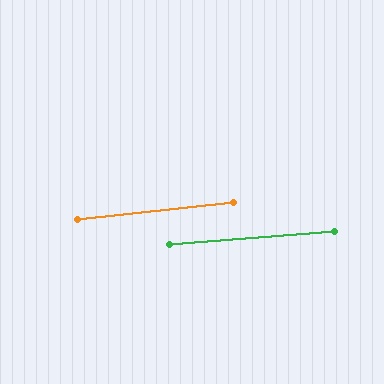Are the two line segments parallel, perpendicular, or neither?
Parallel — their directions differ by only 1.5°.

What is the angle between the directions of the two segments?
Approximately 1 degree.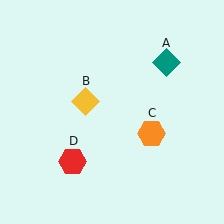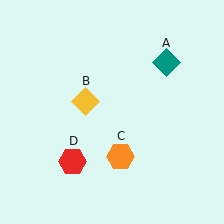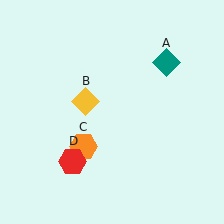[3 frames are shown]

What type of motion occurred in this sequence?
The orange hexagon (object C) rotated clockwise around the center of the scene.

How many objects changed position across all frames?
1 object changed position: orange hexagon (object C).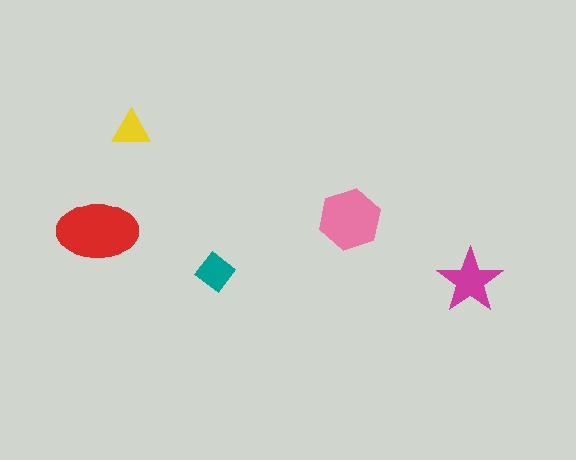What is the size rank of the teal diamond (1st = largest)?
4th.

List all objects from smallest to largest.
The yellow triangle, the teal diamond, the magenta star, the pink hexagon, the red ellipse.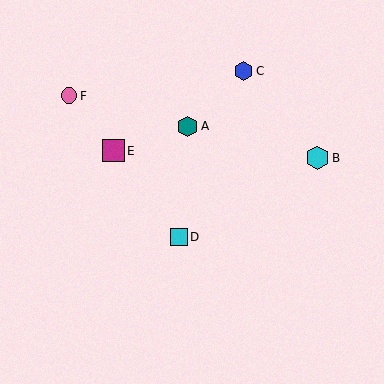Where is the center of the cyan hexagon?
The center of the cyan hexagon is at (317, 158).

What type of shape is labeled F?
Shape F is a pink circle.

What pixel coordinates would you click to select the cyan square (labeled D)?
Click at (179, 237) to select the cyan square D.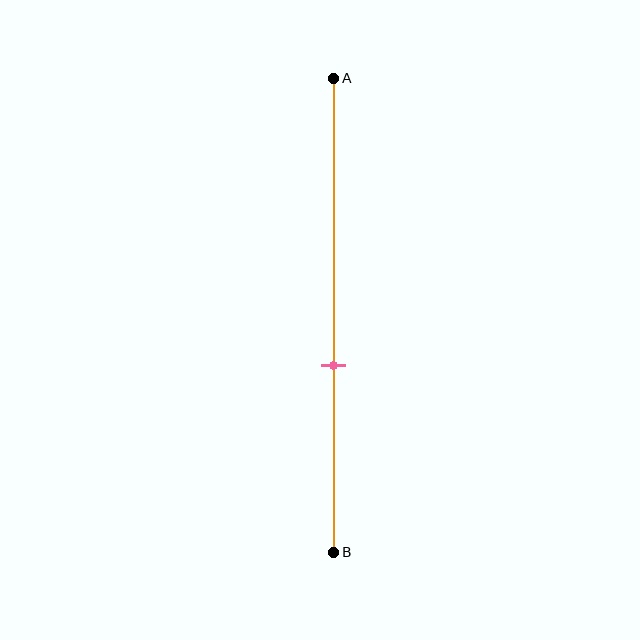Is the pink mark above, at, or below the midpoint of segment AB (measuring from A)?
The pink mark is below the midpoint of segment AB.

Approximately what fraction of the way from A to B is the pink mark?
The pink mark is approximately 60% of the way from A to B.